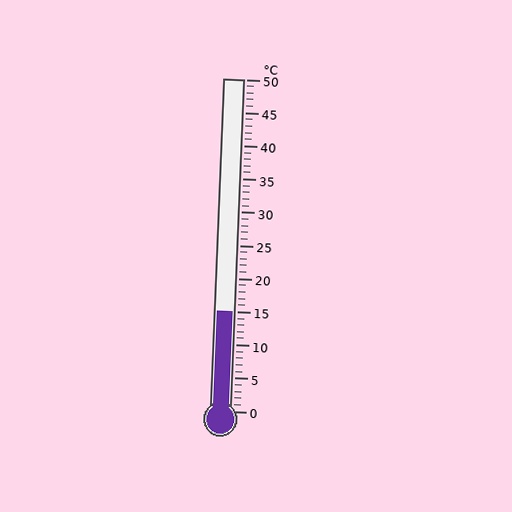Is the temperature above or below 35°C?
The temperature is below 35°C.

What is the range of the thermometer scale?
The thermometer scale ranges from 0°C to 50°C.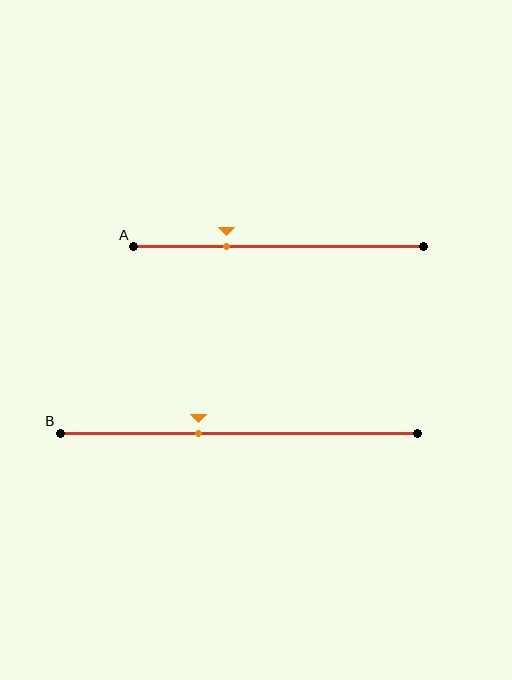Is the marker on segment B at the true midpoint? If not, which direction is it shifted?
No, the marker on segment B is shifted to the left by about 11% of the segment length.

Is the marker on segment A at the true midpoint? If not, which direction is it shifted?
No, the marker on segment A is shifted to the left by about 18% of the segment length.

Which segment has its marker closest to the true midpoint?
Segment B has its marker closest to the true midpoint.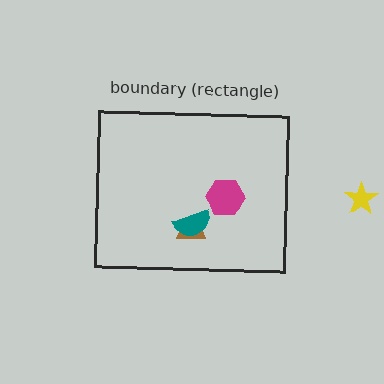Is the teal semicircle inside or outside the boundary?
Inside.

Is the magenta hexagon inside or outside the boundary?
Inside.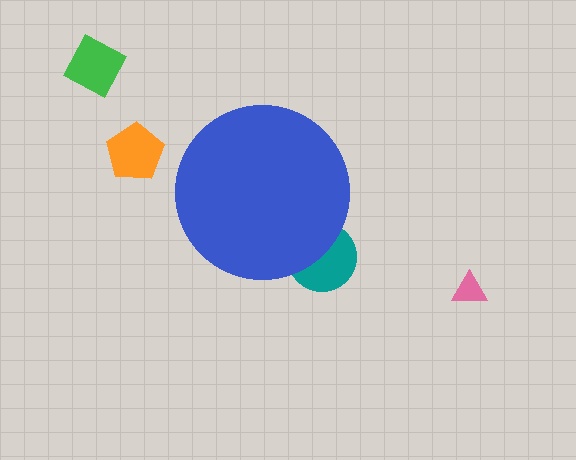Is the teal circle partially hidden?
Yes, the teal circle is partially hidden behind the blue circle.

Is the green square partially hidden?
No, the green square is fully visible.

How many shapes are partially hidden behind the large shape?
1 shape is partially hidden.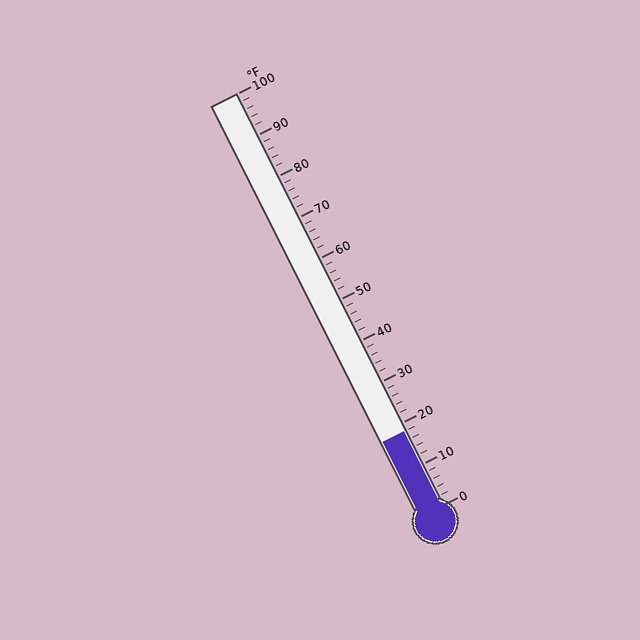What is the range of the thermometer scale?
The thermometer scale ranges from 0°F to 100°F.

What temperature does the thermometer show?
The thermometer shows approximately 18°F.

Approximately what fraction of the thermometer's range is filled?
The thermometer is filled to approximately 20% of its range.